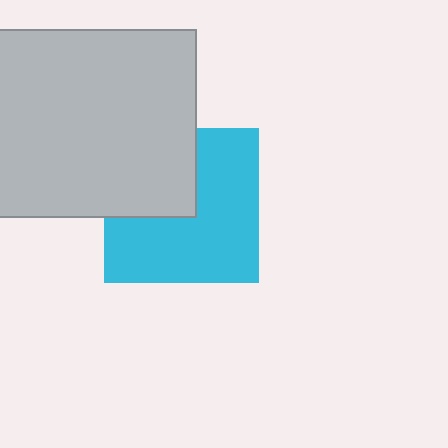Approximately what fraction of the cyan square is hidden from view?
Roughly 35% of the cyan square is hidden behind the light gray rectangle.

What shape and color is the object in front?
The object in front is a light gray rectangle.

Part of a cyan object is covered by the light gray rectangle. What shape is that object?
It is a square.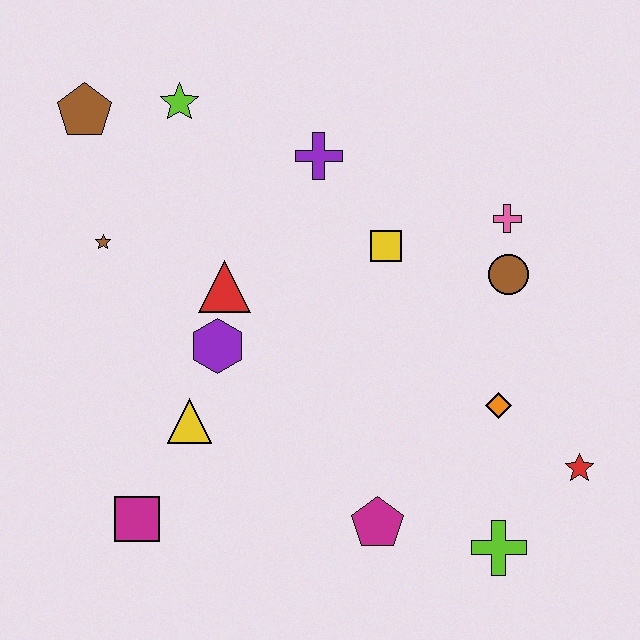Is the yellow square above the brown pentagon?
No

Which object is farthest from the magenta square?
The pink cross is farthest from the magenta square.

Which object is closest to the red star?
The orange diamond is closest to the red star.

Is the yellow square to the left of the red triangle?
No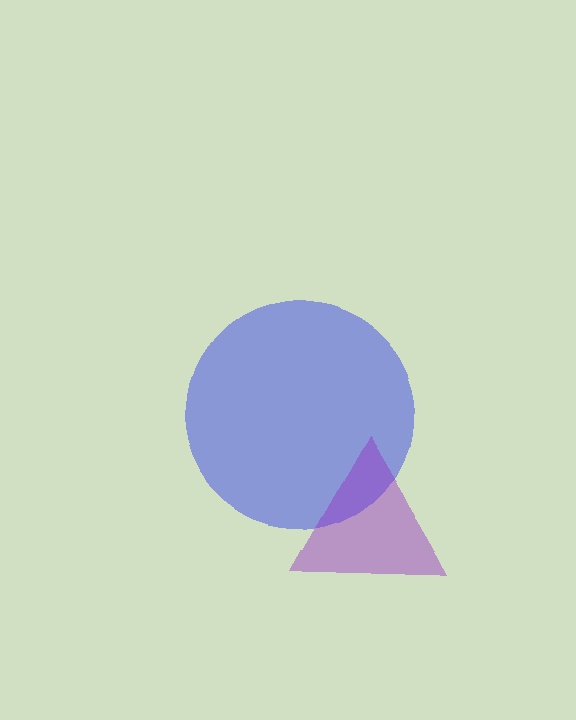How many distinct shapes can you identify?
There are 2 distinct shapes: a blue circle, a purple triangle.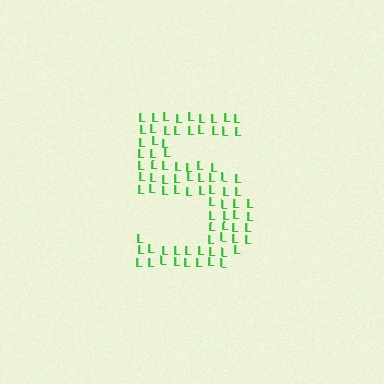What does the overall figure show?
The overall figure shows the digit 5.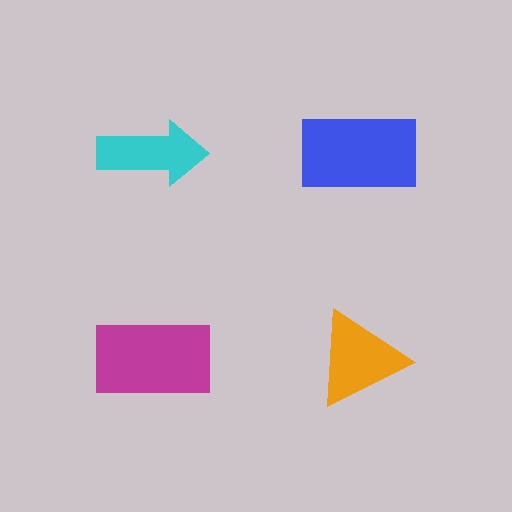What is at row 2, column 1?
A magenta rectangle.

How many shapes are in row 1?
2 shapes.